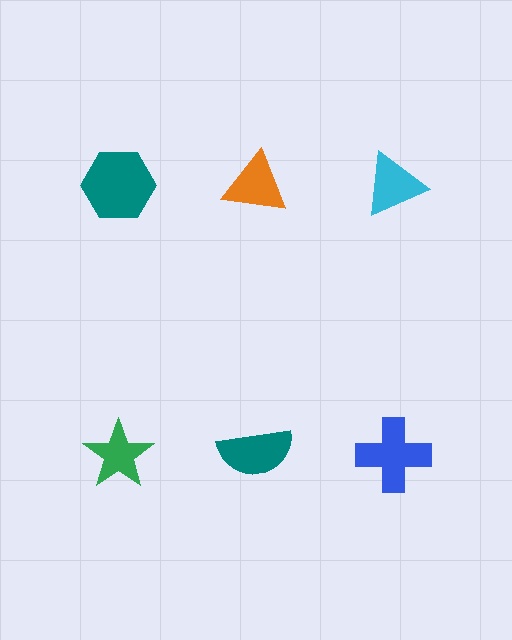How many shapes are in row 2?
3 shapes.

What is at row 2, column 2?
A teal semicircle.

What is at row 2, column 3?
A blue cross.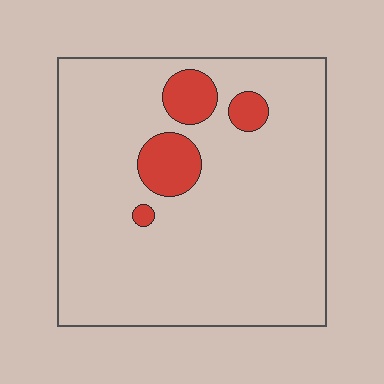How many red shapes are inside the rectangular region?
4.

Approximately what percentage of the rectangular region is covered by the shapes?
Approximately 10%.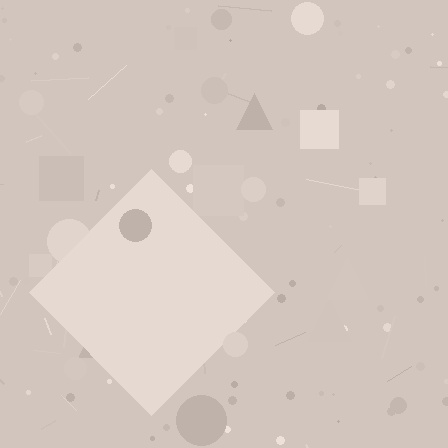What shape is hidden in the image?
A diamond is hidden in the image.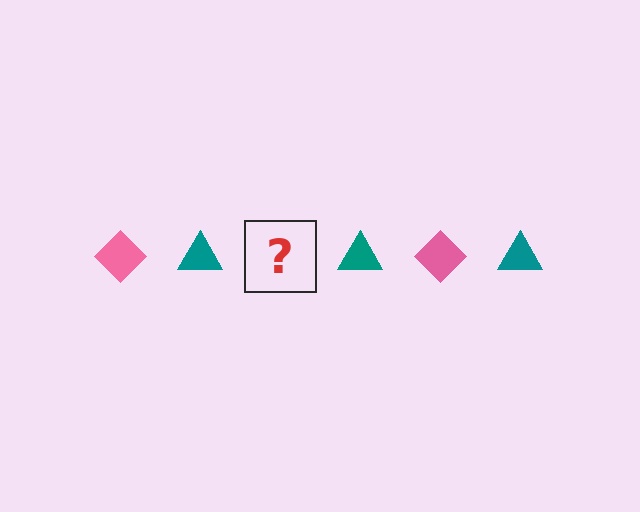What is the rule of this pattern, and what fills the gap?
The rule is that the pattern alternates between pink diamond and teal triangle. The gap should be filled with a pink diamond.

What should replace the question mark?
The question mark should be replaced with a pink diamond.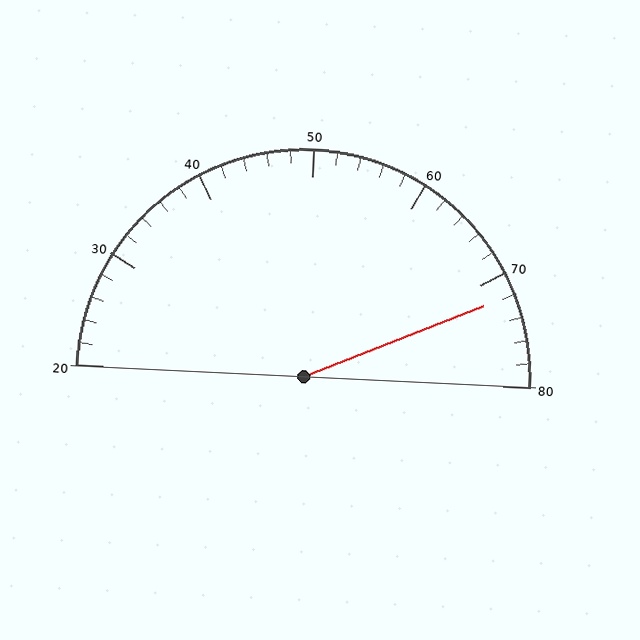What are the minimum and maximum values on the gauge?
The gauge ranges from 20 to 80.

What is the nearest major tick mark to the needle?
The nearest major tick mark is 70.